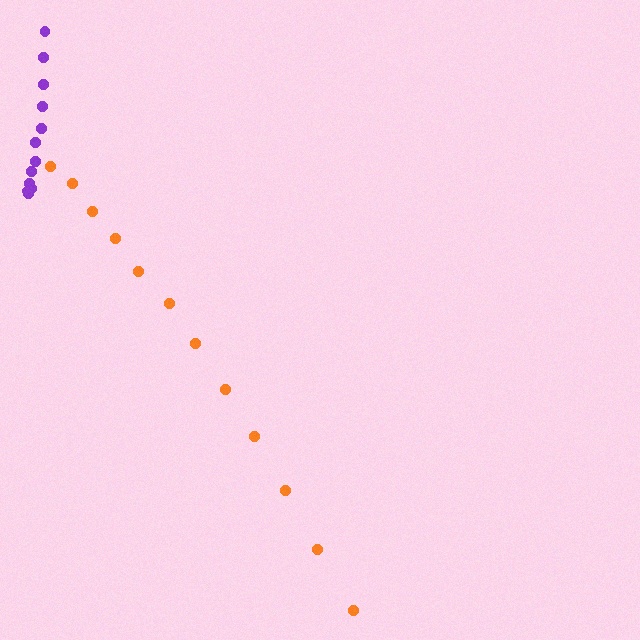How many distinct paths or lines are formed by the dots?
There are 2 distinct paths.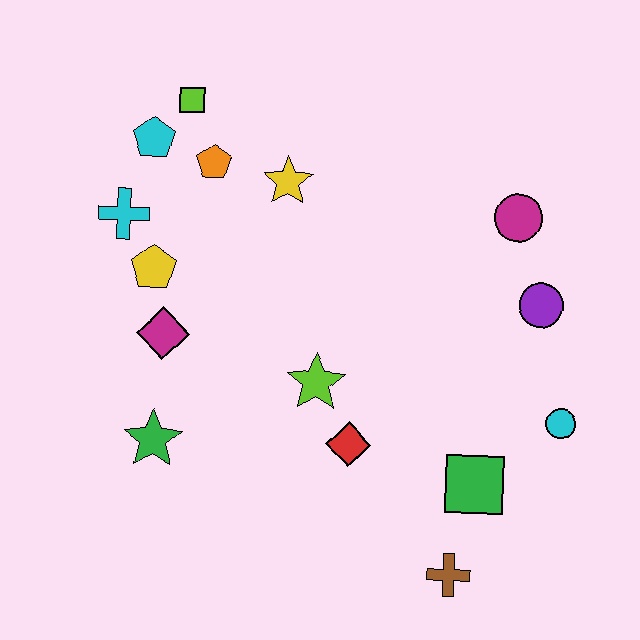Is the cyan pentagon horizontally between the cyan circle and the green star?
No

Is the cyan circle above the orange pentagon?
No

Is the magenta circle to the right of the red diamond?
Yes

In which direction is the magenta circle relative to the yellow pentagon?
The magenta circle is to the right of the yellow pentagon.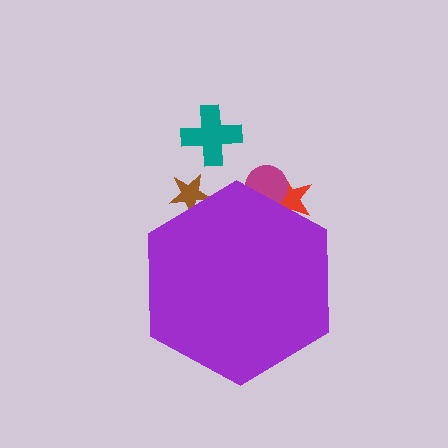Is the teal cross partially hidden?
No, the teal cross is fully visible.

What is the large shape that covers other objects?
A purple hexagon.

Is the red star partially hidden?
Yes, the red star is partially hidden behind the purple hexagon.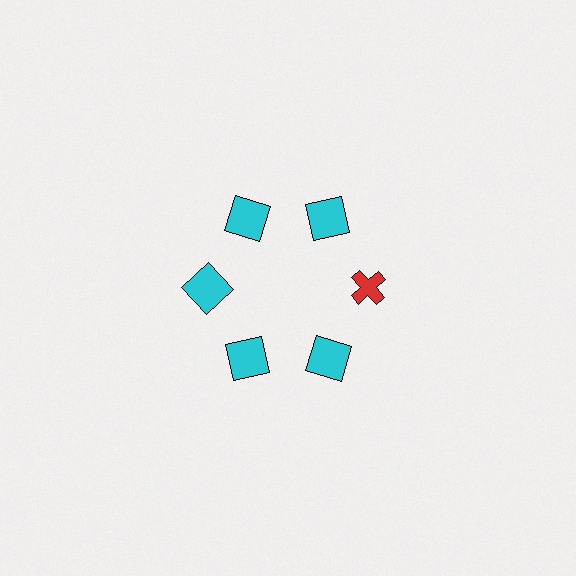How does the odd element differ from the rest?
It differs in both color (red instead of cyan) and shape (cross instead of square).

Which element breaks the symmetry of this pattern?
The red cross at roughly the 3 o'clock position breaks the symmetry. All other shapes are cyan squares.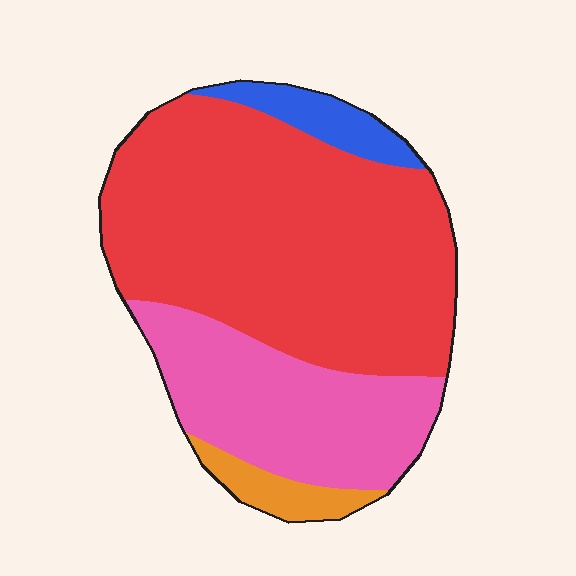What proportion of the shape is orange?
Orange covers about 5% of the shape.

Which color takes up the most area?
Red, at roughly 60%.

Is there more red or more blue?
Red.